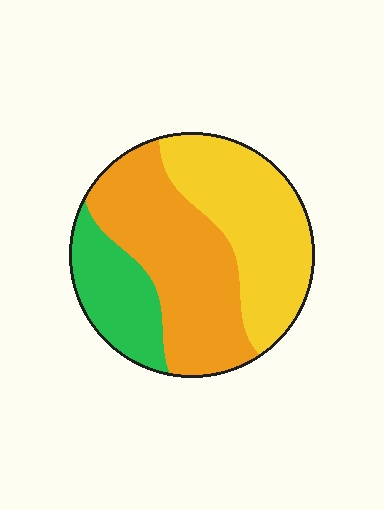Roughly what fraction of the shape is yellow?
Yellow covers roughly 40% of the shape.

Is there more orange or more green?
Orange.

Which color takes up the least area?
Green, at roughly 20%.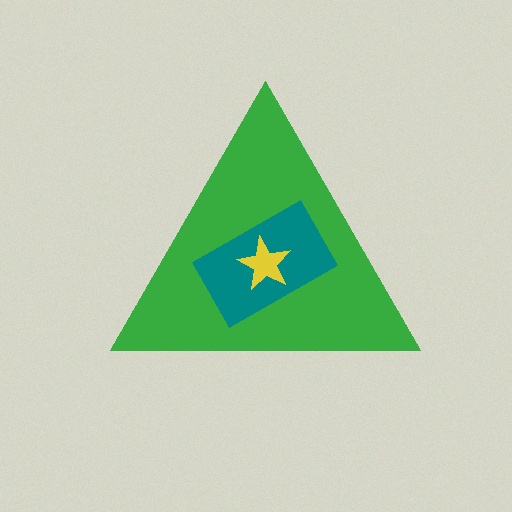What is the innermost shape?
The yellow star.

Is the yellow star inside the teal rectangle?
Yes.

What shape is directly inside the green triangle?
The teal rectangle.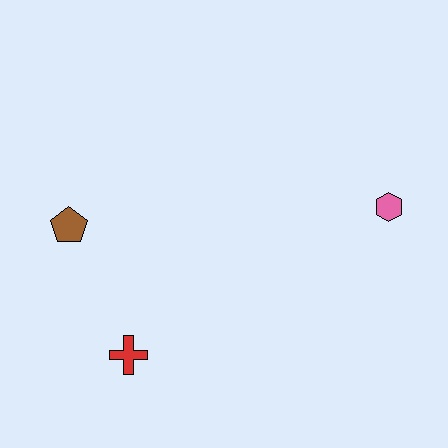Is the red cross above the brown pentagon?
No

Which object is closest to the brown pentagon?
The red cross is closest to the brown pentagon.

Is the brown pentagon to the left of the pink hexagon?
Yes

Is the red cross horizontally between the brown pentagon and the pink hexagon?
Yes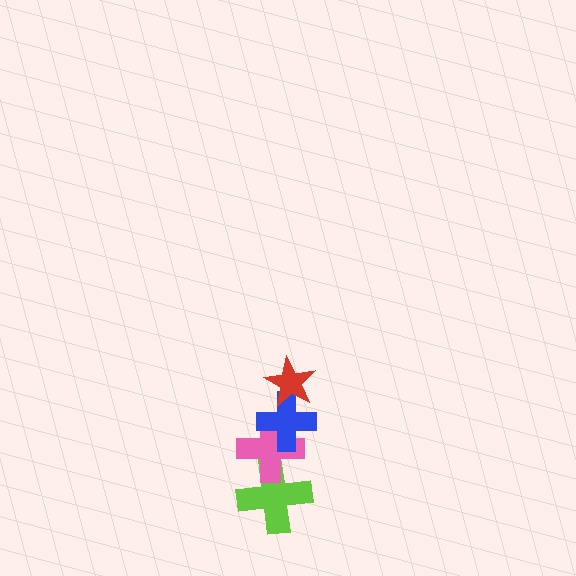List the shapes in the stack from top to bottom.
From top to bottom: the red star, the blue cross, the pink cross, the lime cross.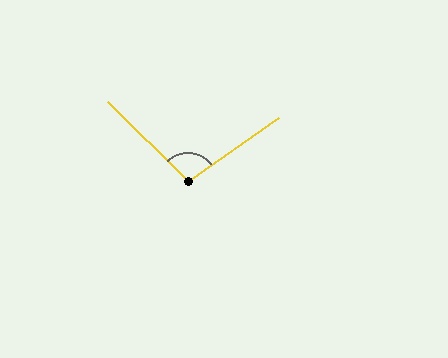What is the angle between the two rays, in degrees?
Approximately 100 degrees.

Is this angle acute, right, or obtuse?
It is obtuse.